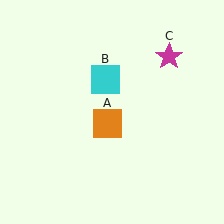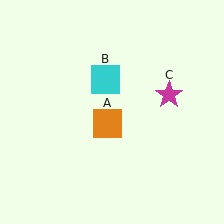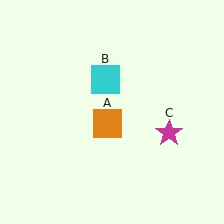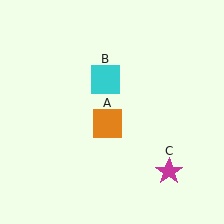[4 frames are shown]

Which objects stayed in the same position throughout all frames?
Orange square (object A) and cyan square (object B) remained stationary.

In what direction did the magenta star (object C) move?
The magenta star (object C) moved down.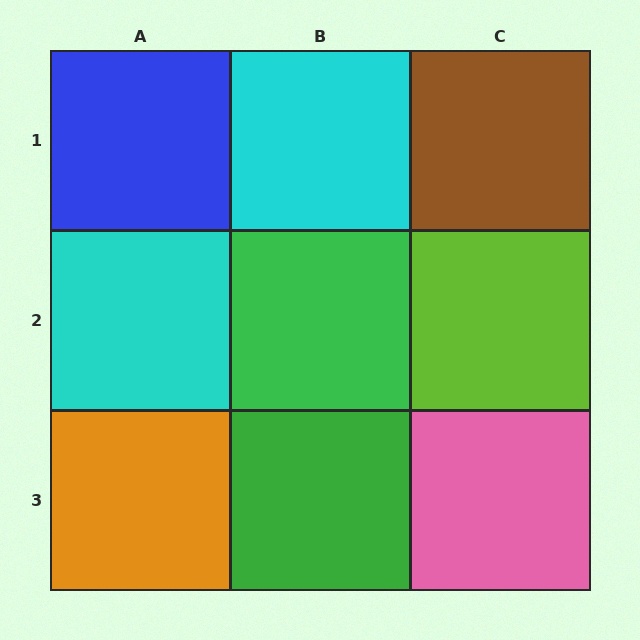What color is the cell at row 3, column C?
Pink.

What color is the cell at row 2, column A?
Cyan.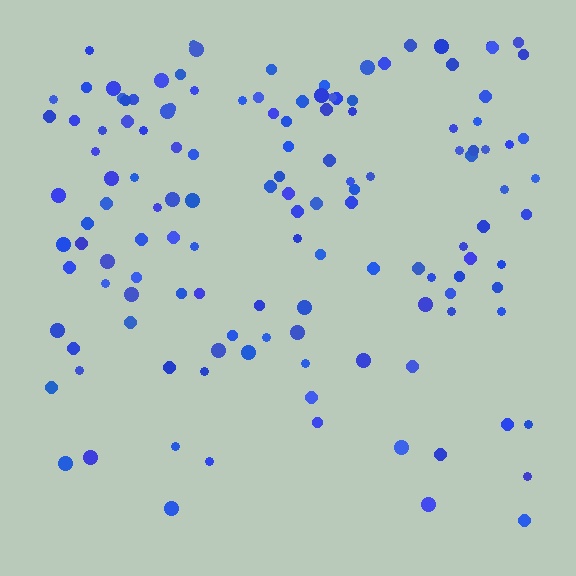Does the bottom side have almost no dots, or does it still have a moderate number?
Still a moderate number, just noticeably fewer than the top.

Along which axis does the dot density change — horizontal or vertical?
Vertical.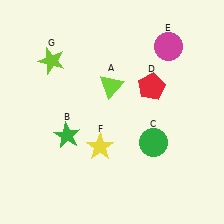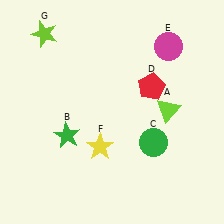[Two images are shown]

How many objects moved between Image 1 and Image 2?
2 objects moved between the two images.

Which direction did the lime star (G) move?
The lime star (G) moved up.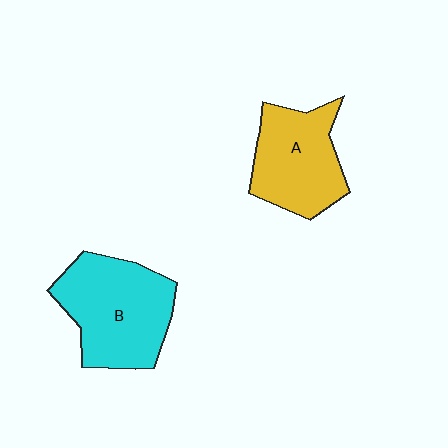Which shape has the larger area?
Shape B (cyan).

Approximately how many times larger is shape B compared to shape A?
Approximately 1.2 times.